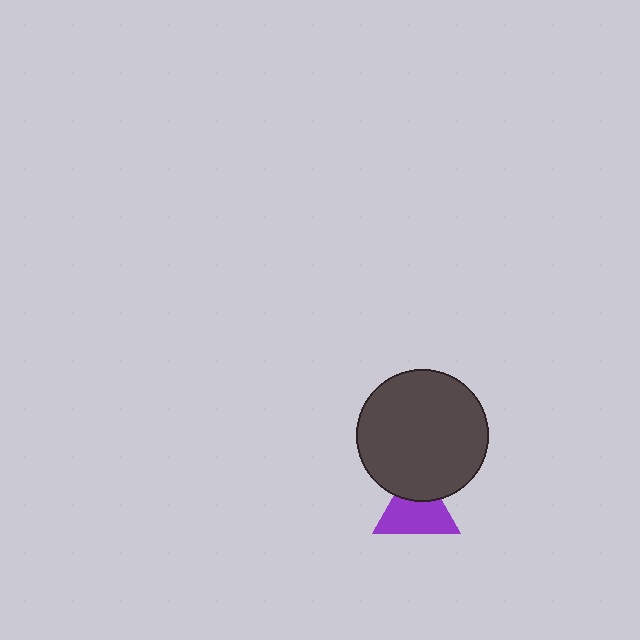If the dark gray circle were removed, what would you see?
You would see the complete purple triangle.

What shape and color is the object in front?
The object in front is a dark gray circle.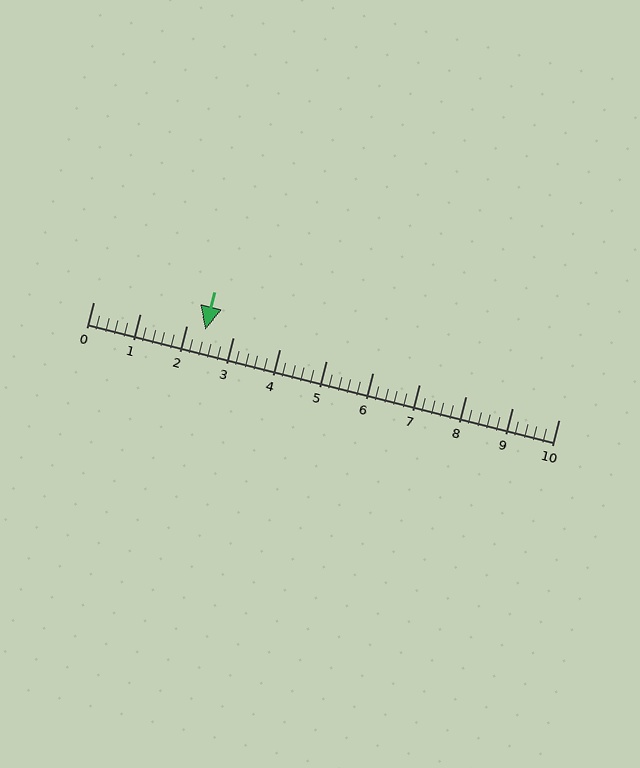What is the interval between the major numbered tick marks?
The major tick marks are spaced 1 units apart.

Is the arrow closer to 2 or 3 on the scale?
The arrow is closer to 2.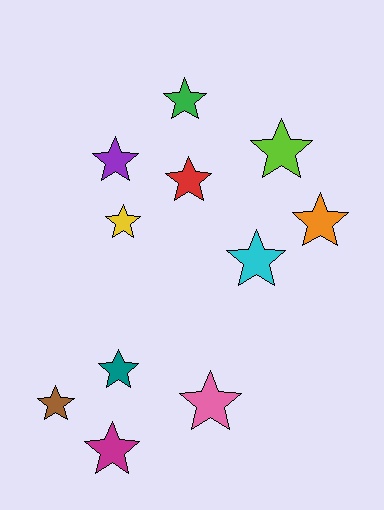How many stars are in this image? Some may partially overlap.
There are 11 stars.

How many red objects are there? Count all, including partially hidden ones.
There is 1 red object.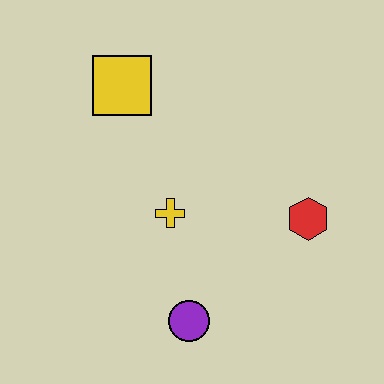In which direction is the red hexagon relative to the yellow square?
The red hexagon is to the right of the yellow square.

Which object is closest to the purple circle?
The yellow cross is closest to the purple circle.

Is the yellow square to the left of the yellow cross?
Yes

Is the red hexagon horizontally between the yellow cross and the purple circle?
No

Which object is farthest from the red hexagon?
The yellow square is farthest from the red hexagon.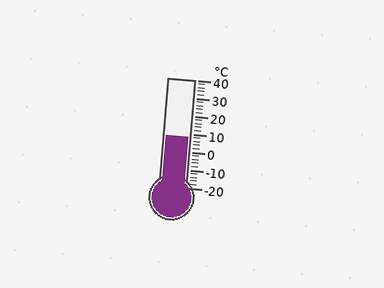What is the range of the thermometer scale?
The thermometer scale ranges from -20°C to 40°C.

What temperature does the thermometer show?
The thermometer shows approximately 8°C.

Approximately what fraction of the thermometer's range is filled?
The thermometer is filled to approximately 45% of its range.